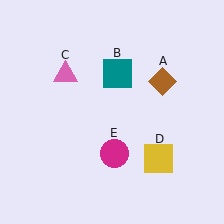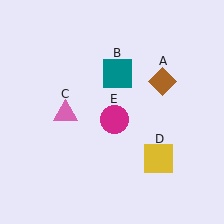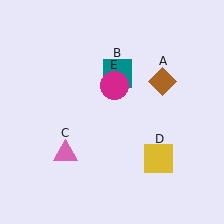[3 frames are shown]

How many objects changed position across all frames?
2 objects changed position: pink triangle (object C), magenta circle (object E).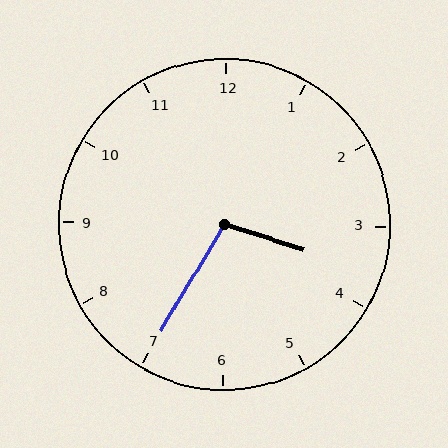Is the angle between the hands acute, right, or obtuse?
It is obtuse.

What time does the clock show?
3:35.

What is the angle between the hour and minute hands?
Approximately 102 degrees.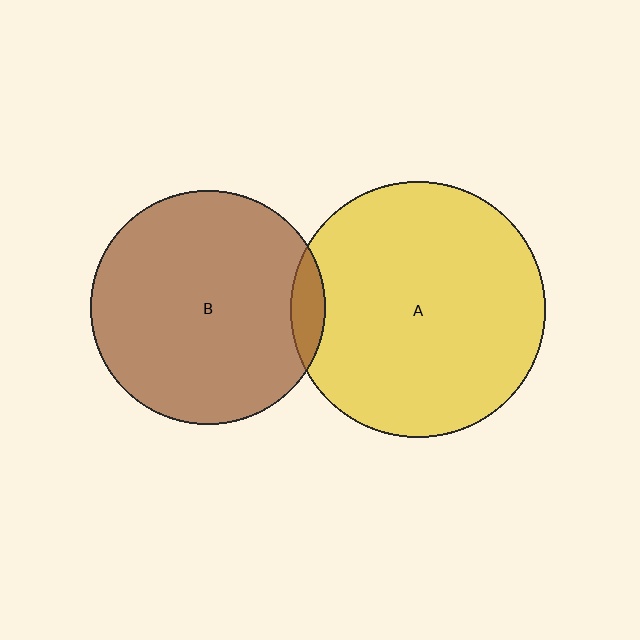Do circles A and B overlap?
Yes.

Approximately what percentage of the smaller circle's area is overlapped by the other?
Approximately 5%.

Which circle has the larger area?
Circle A (yellow).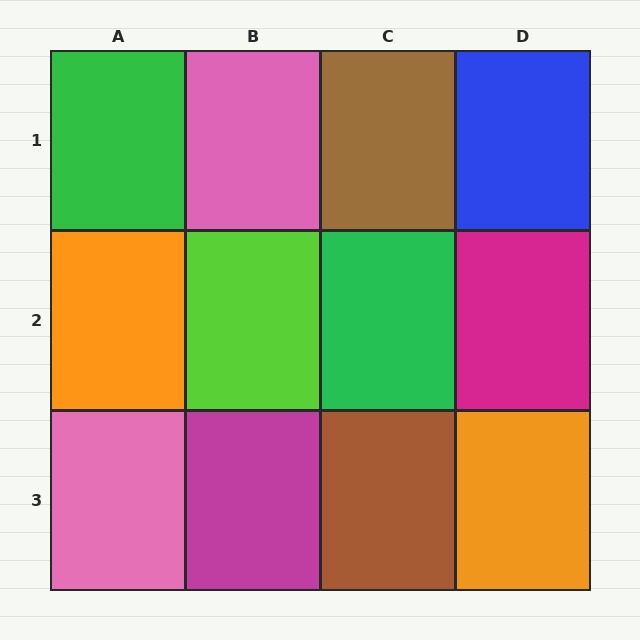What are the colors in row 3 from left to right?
Pink, magenta, brown, orange.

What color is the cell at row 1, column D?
Blue.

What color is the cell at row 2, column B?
Lime.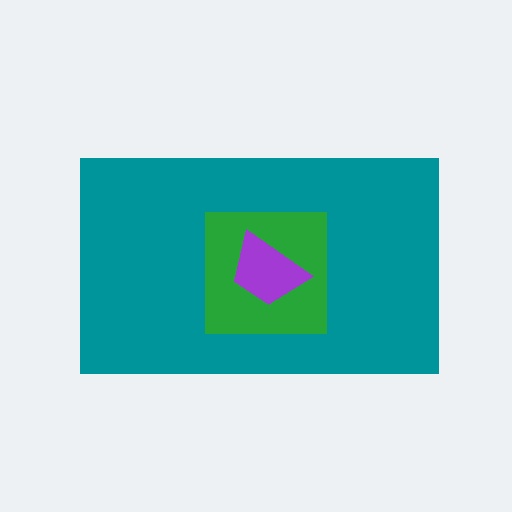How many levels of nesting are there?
3.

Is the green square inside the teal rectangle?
Yes.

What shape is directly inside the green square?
The purple trapezoid.